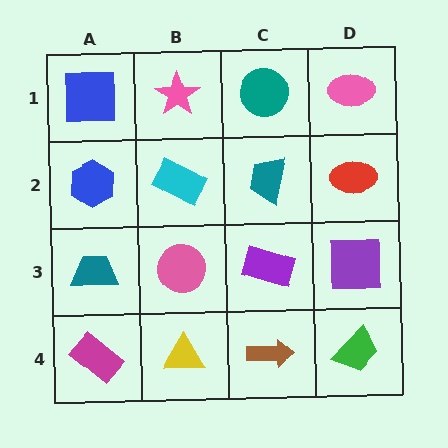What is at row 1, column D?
A pink ellipse.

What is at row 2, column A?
A blue hexagon.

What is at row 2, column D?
A red ellipse.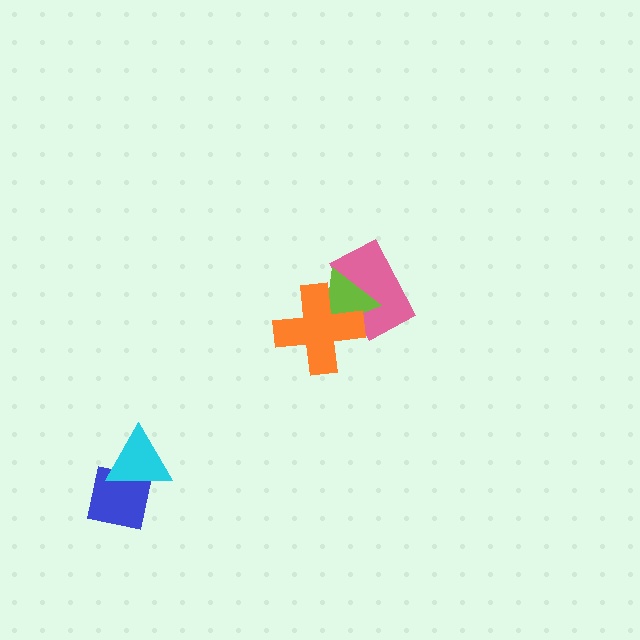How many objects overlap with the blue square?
1 object overlaps with the blue square.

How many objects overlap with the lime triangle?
2 objects overlap with the lime triangle.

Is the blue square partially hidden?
Yes, it is partially covered by another shape.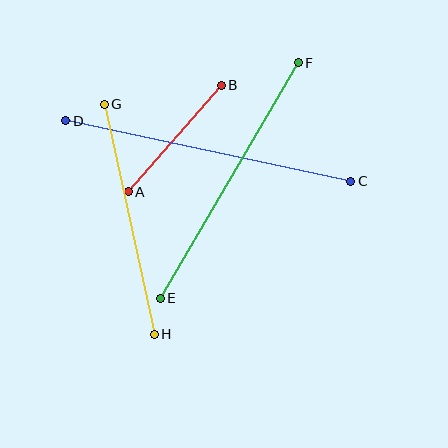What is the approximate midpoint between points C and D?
The midpoint is at approximately (208, 151) pixels.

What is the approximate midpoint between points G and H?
The midpoint is at approximately (129, 219) pixels.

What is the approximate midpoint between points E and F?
The midpoint is at approximately (229, 181) pixels.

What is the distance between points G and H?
The distance is approximately 236 pixels.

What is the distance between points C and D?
The distance is approximately 291 pixels.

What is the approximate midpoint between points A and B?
The midpoint is at approximately (175, 139) pixels.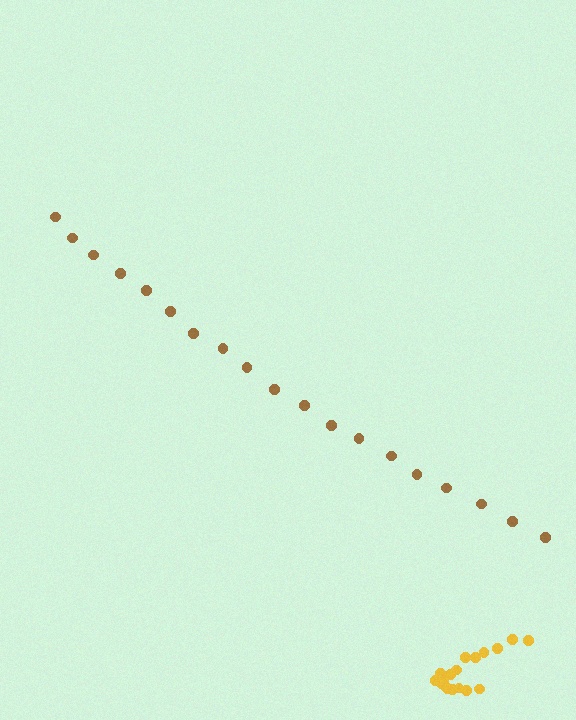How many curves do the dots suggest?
There are 2 distinct paths.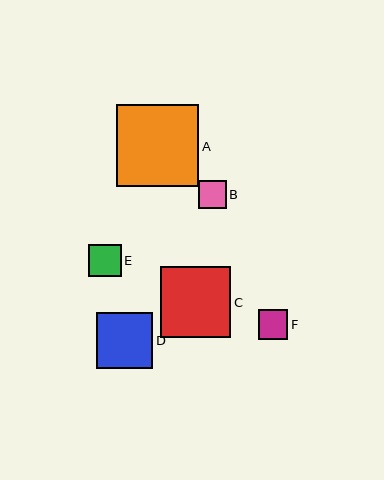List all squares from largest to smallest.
From largest to smallest: A, C, D, E, F, B.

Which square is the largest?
Square A is the largest with a size of approximately 82 pixels.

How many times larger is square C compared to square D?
Square C is approximately 1.3 times the size of square D.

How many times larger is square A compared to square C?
Square A is approximately 1.2 times the size of square C.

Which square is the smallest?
Square B is the smallest with a size of approximately 28 pixels.